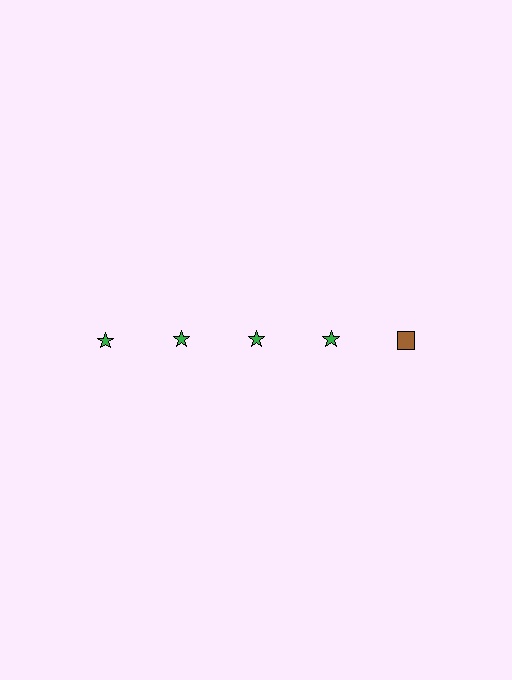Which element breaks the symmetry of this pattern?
The brown square in the top row, rightmost column breaks the symmetry. All other shapes are green stars.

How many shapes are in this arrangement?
There are 5 shapes arranged in a grid pattern.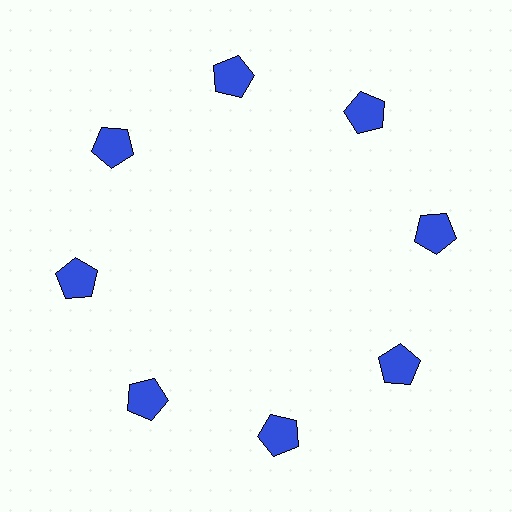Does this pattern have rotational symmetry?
Yes, this pattern has 8-fold rotational symmetry. It looks the same after rotating 45 degrees around the center.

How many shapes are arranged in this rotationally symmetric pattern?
There are 8 shapes, arranged in 8 groups of 1.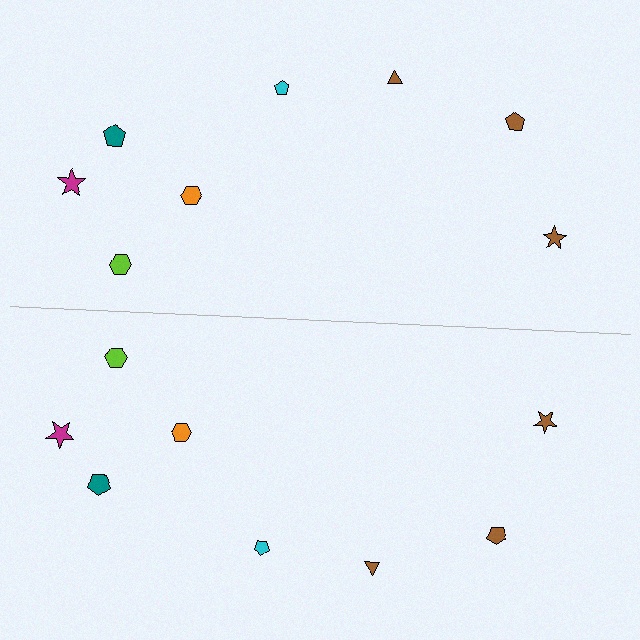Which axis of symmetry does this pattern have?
The pattern has a horizontal axis of symmetry running through the center of the image.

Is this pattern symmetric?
Yes, this pattern has bilateral (reflection) symmetry.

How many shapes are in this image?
There are 16 shapes in this image.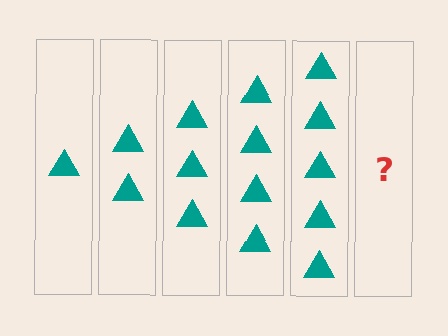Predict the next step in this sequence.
The next step is 6 triangles.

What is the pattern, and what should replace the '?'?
The pattern is that each step adds one more triangle. The '?' should be 6 triangles.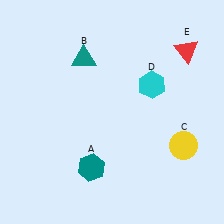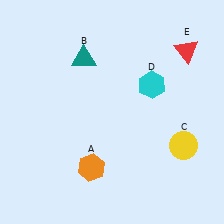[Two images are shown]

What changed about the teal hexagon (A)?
In Image 1, A is teal. In Image 2, it changed to orange.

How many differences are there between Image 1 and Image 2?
There is 1 difference between the two images.